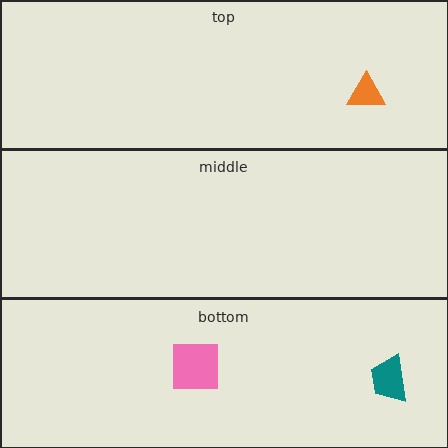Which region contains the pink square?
The bottom region.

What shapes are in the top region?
The orange triangle.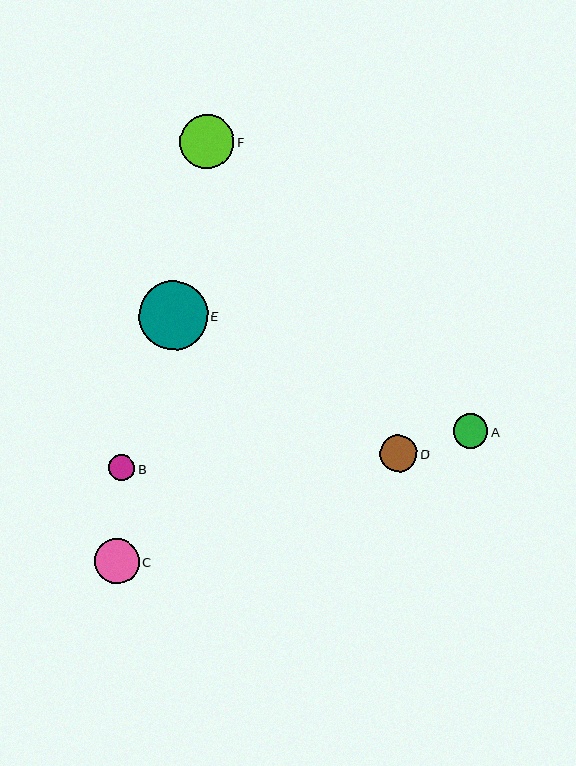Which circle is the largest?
Circle E is the largest with a size of approximately 69 pixels.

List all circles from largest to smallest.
From largest to smallest: E, F, C, D, A, B.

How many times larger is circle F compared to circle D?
Circle F is approximately 1.5 times the size of circle D.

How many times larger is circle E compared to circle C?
Circle E is approximately 1.5 times the size of circle C.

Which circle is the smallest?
Circle B is the smallest with a size of approximately 26 pixels.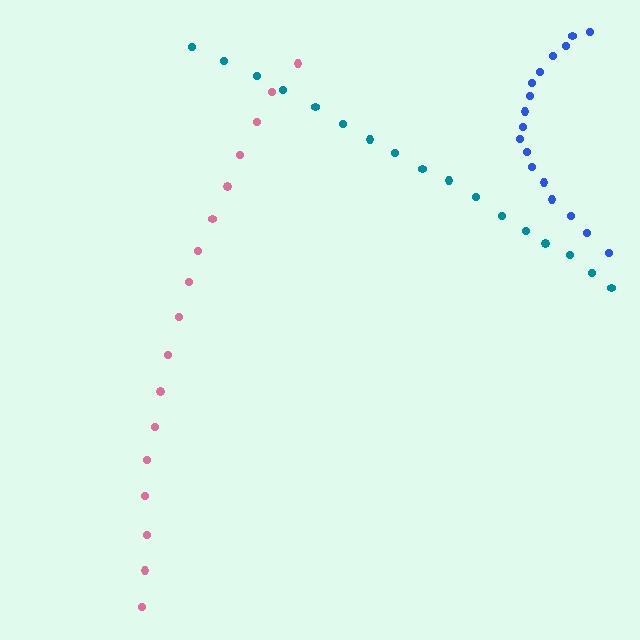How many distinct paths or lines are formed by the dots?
There are 3 distinct paths.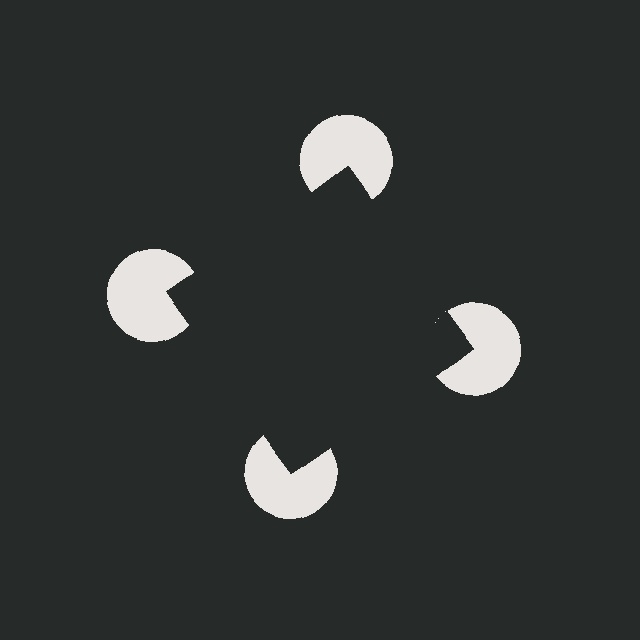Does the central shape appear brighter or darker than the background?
It typically appears slightly darker than the background, even though no actual brightness change is drawn.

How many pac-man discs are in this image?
There are 4 — one at each vertex of the illusory square.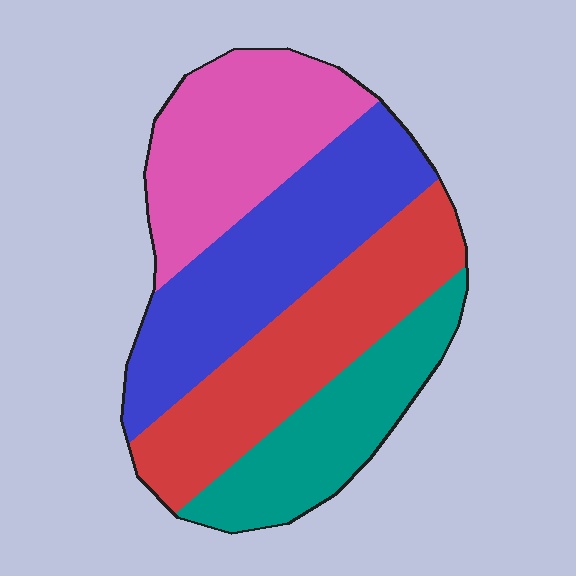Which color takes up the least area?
Teal, at roughly 20%.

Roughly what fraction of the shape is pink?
Pink takes up about one quarter (1/4) of the shape.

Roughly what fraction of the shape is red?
Red covers roughly 25% of the shape.